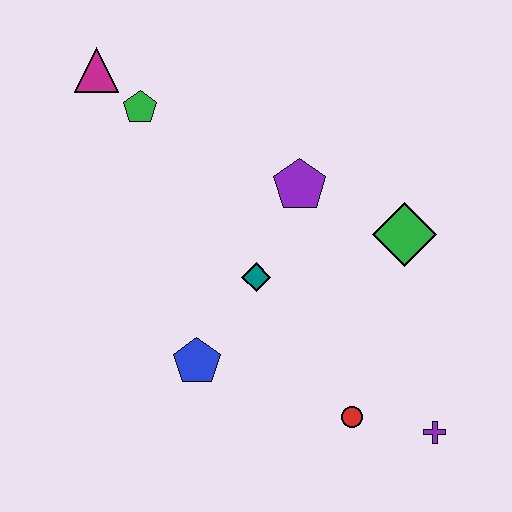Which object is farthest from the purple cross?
The magenta triangle is farthest from the purple cross.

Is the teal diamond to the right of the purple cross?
No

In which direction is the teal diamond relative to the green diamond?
The teal diamond is to the left of the green diamond.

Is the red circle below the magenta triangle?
Yes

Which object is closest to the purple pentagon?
The teal diamond is closest to the purple pentagon.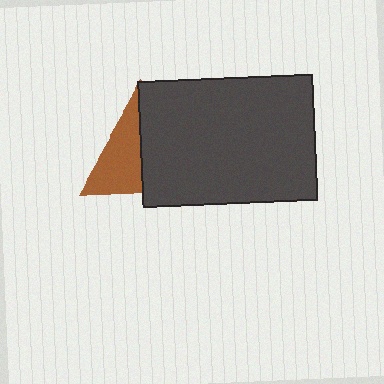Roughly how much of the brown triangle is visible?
A small part of it is visible (roughly 44%).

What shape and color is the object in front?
The object in front is a dark gray rectangle.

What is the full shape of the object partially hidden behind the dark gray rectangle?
The partially hidden object is a brown triangle.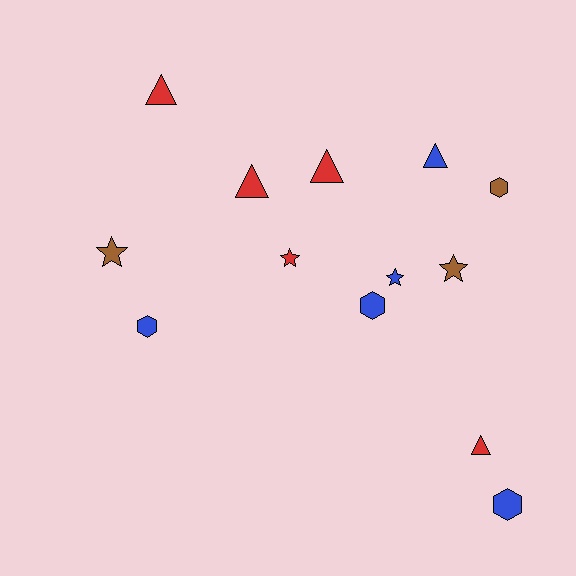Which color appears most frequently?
Blue, with 5 objects.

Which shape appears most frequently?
Triangle, with 5 objects.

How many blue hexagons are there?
There are 3 blue hexagons.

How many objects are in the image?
There are 13 objects.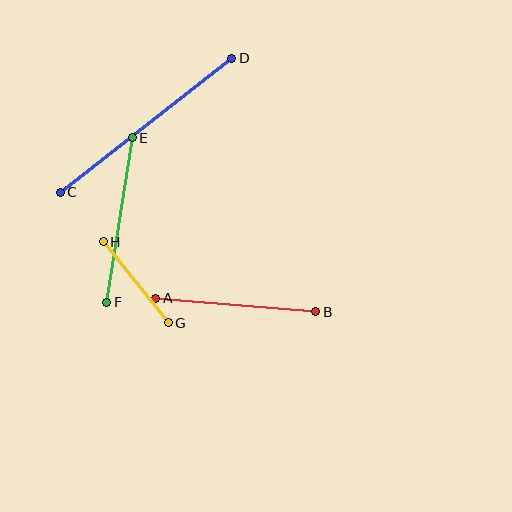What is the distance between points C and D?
The distance is approximately 217 pixels.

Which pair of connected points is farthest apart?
Points C and D are farthest apart.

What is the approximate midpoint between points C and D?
The midpoint is at approximately (146, 125) pixels.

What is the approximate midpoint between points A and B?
The midpoint is at approximately (236, 305) pixels.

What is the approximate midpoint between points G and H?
The midpoint is at approximately (136, 282) pixels.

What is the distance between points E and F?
The distance is approximately 167 pixels.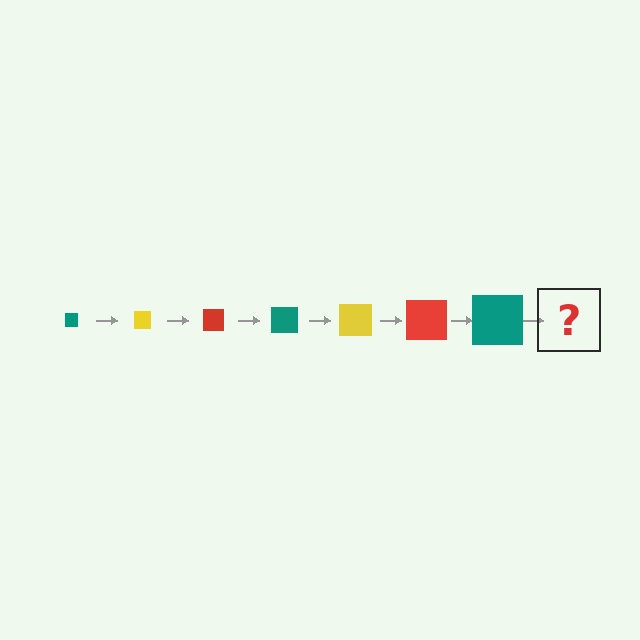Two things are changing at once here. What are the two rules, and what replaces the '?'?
The two rules are that the square grows larger each step and the color cycles through teal, yellow, and red. The '?' should be a yellow square, larger than the previous one.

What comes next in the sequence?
The next element should be a yellow square, larger than the previous one.